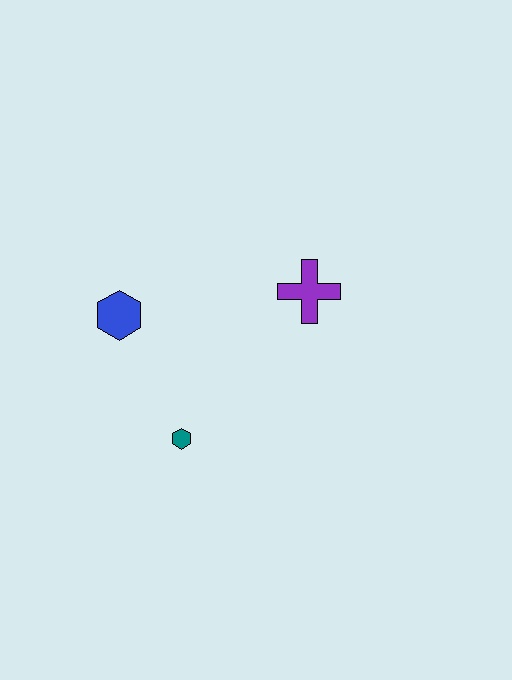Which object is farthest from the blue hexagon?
The purple cross is farthest from the blue hexagon.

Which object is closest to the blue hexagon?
The teal hexagon is closest to the blue hexagon.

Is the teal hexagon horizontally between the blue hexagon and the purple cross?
Yes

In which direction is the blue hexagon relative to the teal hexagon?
The blue hexagon is above the teal hexagon.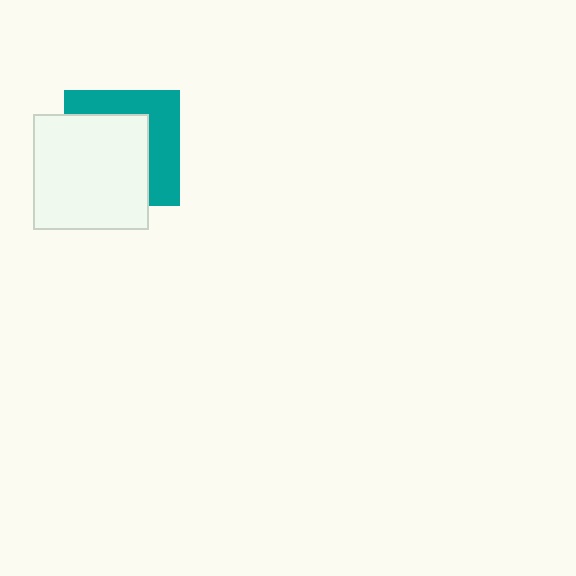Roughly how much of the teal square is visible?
A small part of it is visible (roughly 41%).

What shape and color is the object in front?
The object in front is a white square.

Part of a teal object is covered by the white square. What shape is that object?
It is a square.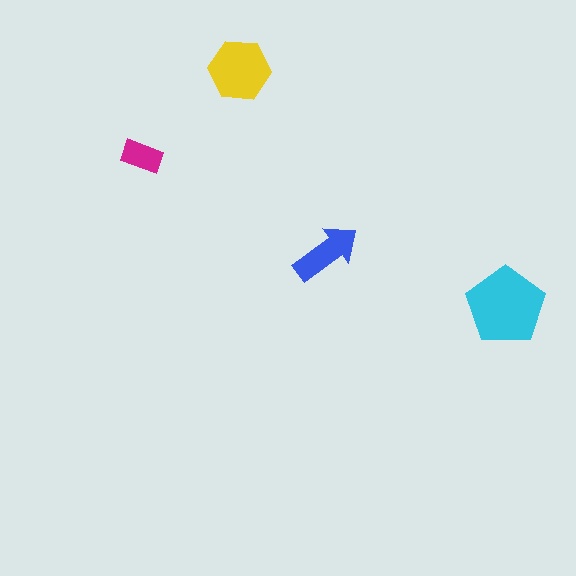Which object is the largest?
The cyan pentagon.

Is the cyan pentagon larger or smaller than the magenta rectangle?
Larger.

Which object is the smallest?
The magenta rectangle.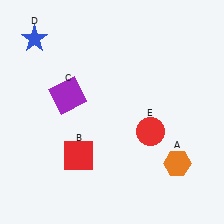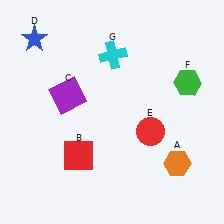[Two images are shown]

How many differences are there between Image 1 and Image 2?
There are 2 differences between the two images.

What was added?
A green hexagon (F), a cyan cross (G) were added in Image 2.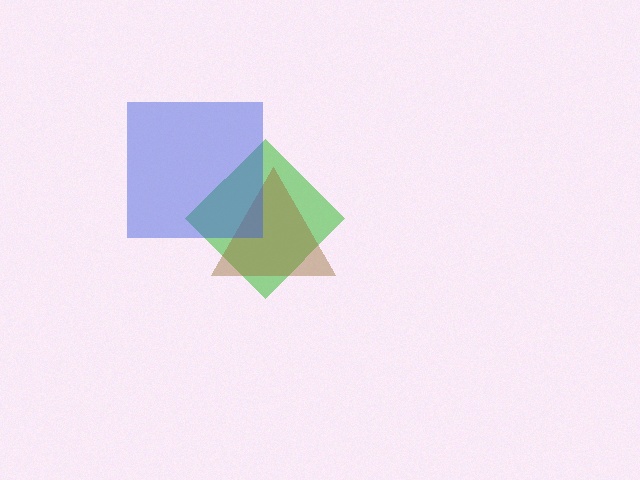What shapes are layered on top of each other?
The layered shapes are: a green diamond, a brown triangle, a blue square.